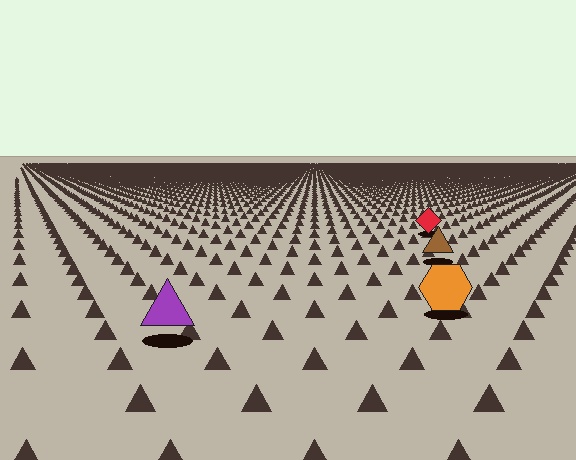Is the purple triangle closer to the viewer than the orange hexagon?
Yes. The purple triangle is closer — you can tell from the texture gradient: the ground texture is coarser near it.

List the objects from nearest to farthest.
From nearest to farthest: the purple triangle, the orange hexagon, the brown triangle, the red diamond.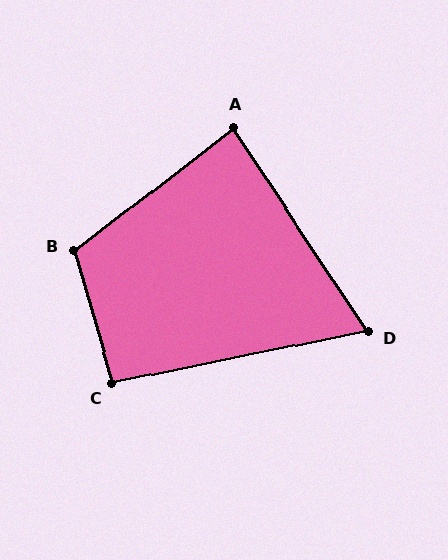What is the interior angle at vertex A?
Approximately 86 degrees (approximately right).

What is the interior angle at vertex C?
Approximately 94 degrees (approximately right).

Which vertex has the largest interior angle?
B, at approximately 112 degrees.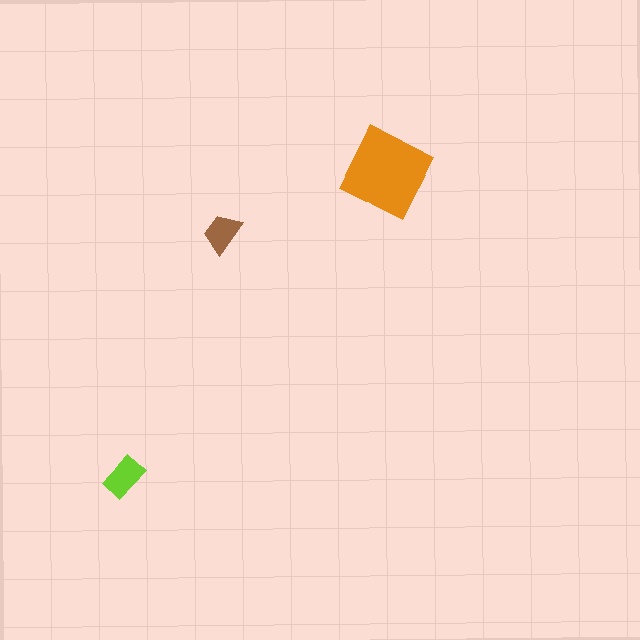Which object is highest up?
The orange square is topmost.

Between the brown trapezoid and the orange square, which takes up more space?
The orange square.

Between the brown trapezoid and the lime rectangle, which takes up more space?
The lime rectangle.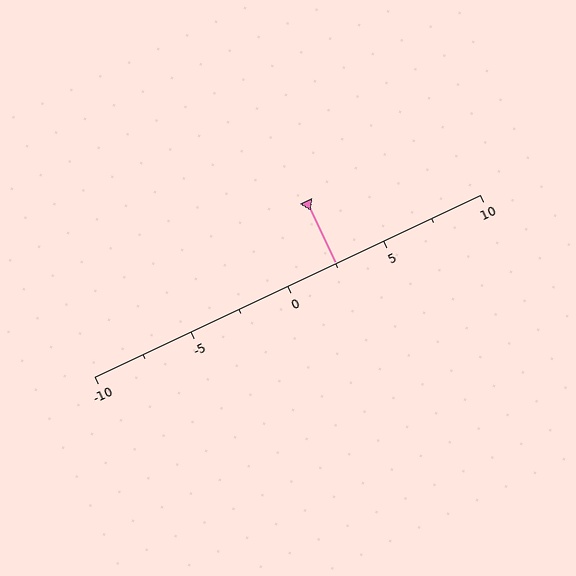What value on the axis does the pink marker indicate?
The marker indicates approximately 2.5.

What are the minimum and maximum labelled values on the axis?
The axis runs from -10 to 10.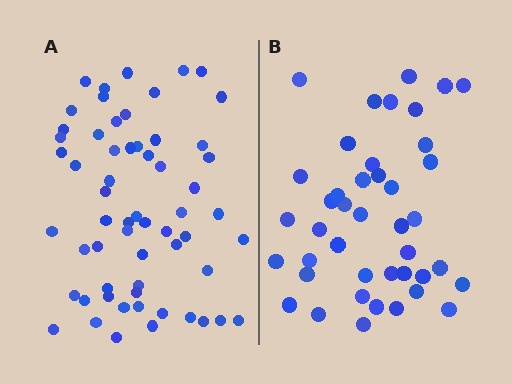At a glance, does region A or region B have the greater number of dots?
Region A (the left region) has more dots.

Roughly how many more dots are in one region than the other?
Region A has approximately 20 more dots than region B.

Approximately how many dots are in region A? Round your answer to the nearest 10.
About 60 dots.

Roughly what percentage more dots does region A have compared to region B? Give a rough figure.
About 45% more.